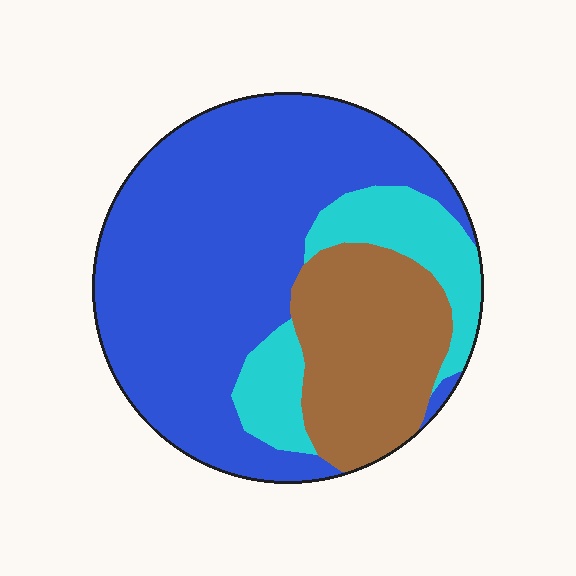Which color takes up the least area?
Cyan, at roughly 15%.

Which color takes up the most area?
Blue, at roughly 60%.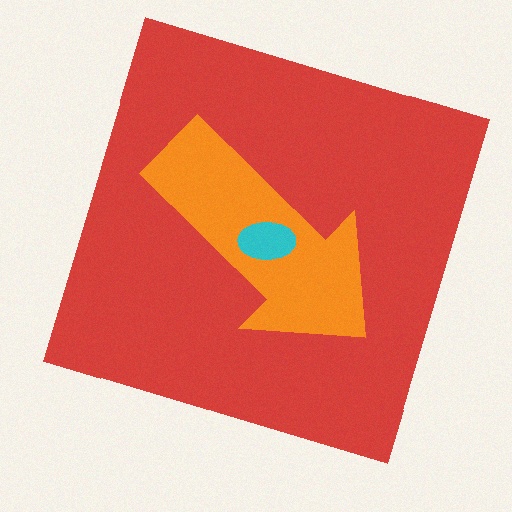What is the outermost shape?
The red square.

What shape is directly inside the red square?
The orange arrow.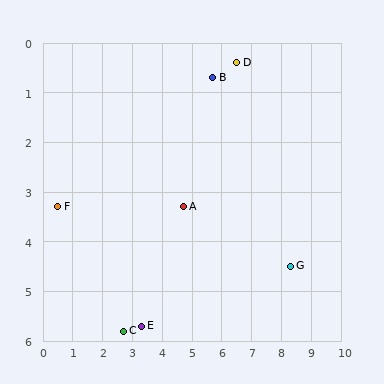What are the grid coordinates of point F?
Point F is at approximately (0.5, 3.3).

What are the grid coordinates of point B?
Point B is at approximately (5.7, 0.7).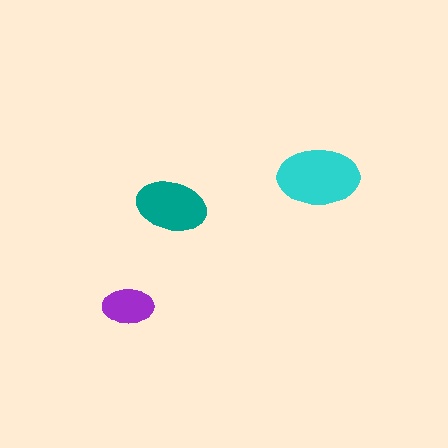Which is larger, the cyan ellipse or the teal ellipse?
The cyan one.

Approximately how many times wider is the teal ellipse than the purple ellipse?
About 1.5 times wider.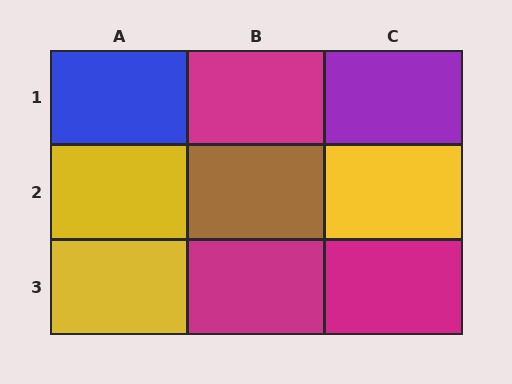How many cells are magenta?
3 cells are magenta.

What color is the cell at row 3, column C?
Magenta.